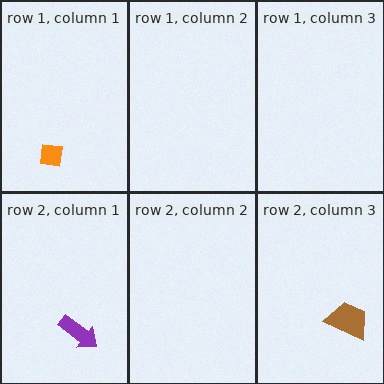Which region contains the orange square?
The row 1, column 1 region.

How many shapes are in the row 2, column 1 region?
1.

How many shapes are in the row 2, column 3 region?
1.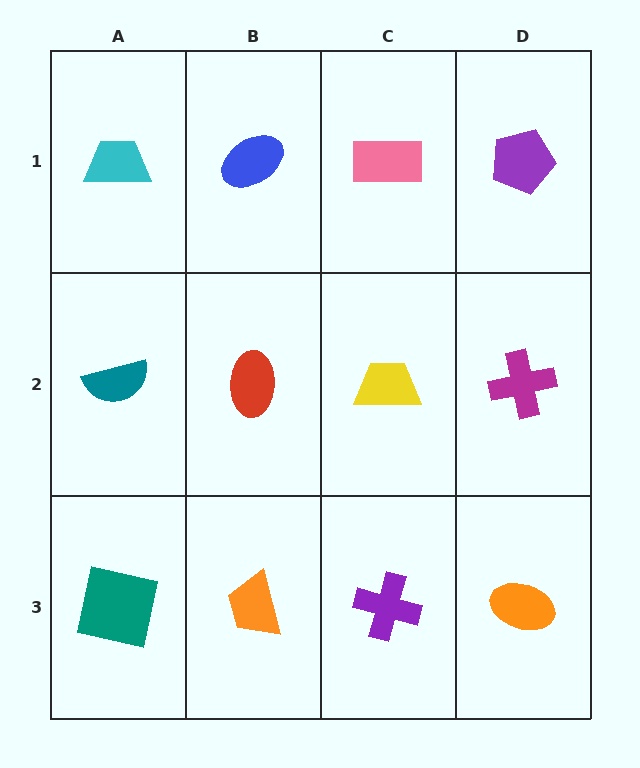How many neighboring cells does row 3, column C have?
3.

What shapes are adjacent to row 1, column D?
A magenta cross (row 2, column D), a pink rectangle (row 1, column C).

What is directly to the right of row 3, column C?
An orange ellipse.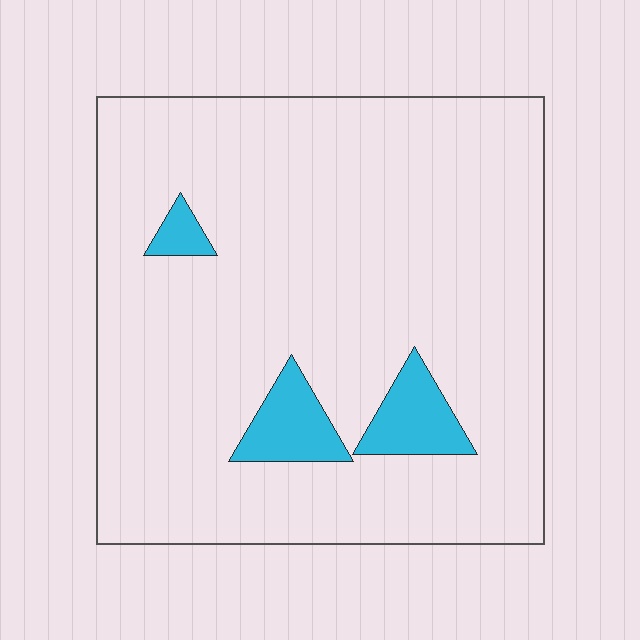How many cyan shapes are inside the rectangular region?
3.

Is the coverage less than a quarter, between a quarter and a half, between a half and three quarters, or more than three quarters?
Less than a quarter.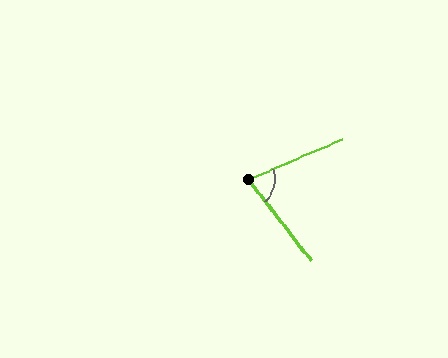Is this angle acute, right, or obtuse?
It is acute.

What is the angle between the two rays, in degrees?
Approximately 76 degrees.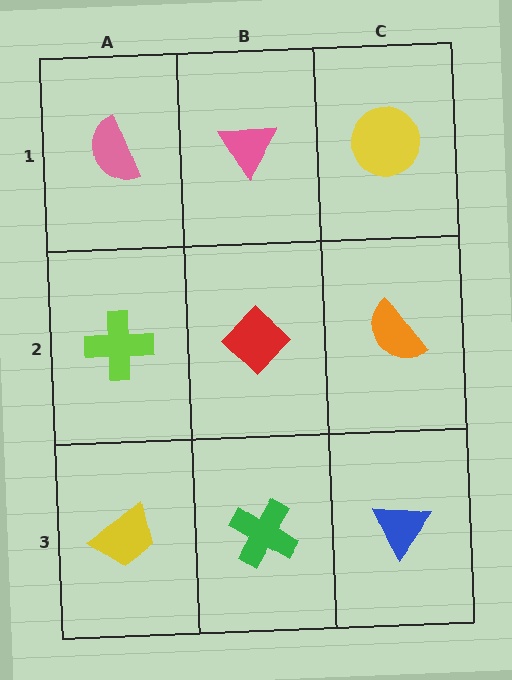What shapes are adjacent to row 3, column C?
An orange semicircle (row 2, column C), a green cross (row 3, column B).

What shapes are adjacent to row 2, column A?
A pink semicircle (row 1, column A), a yellow trapezoid (row 3, column A), a red diamond (row 2, column B).